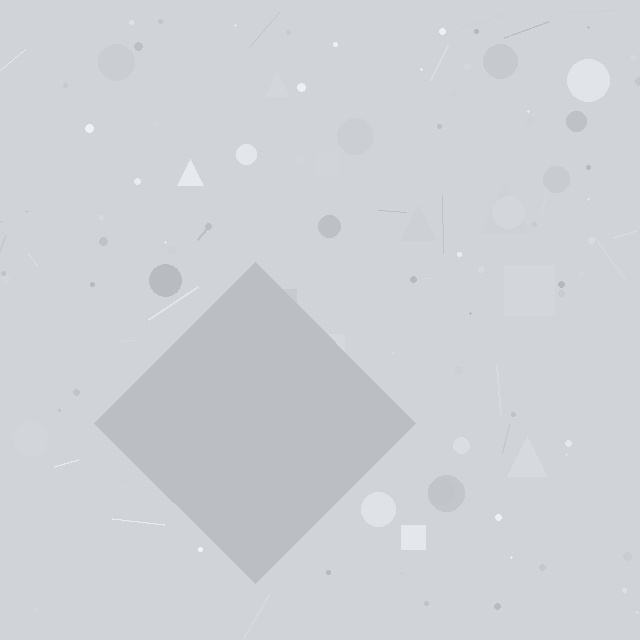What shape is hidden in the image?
A diamond is hidden in the image.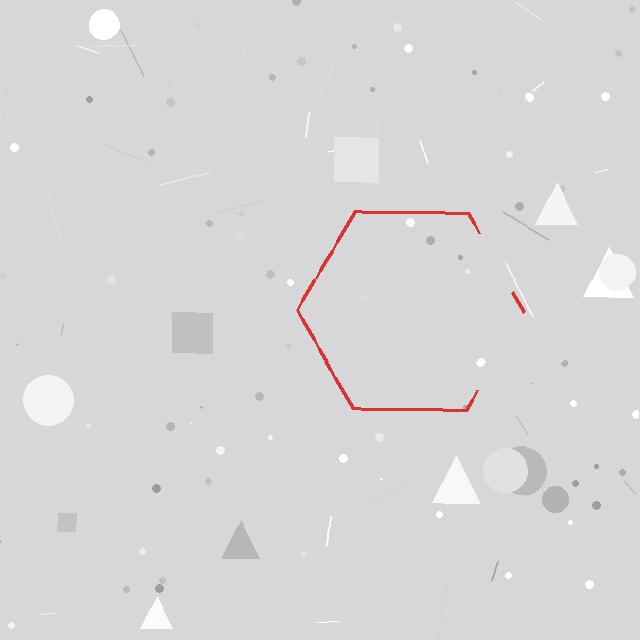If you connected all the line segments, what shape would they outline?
They would outline a hexagon.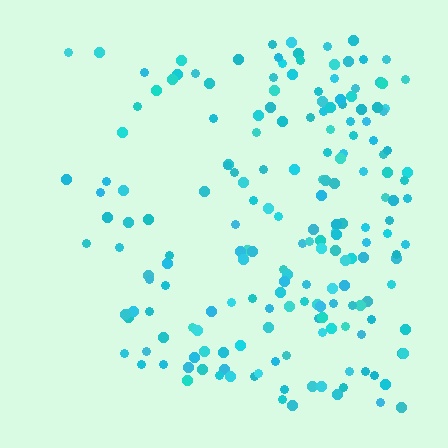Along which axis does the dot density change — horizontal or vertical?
Horizontal.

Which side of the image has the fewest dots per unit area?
The left.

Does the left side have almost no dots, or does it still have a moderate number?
Still a moderate number, just noticeably fewer than the right.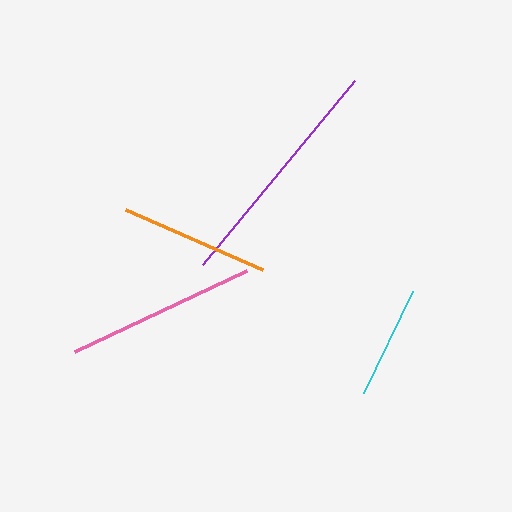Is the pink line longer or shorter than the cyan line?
The pink line is longer than the cyan line.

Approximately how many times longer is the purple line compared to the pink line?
The purple line is approximately 1.3 times the length of the pink line.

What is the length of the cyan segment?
The cyan segment is approximately 113 pixels long.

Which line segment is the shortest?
The cyan line is the shortest at approximately 113 pixels.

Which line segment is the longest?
The purple line is the longest at approximately 239 pixels.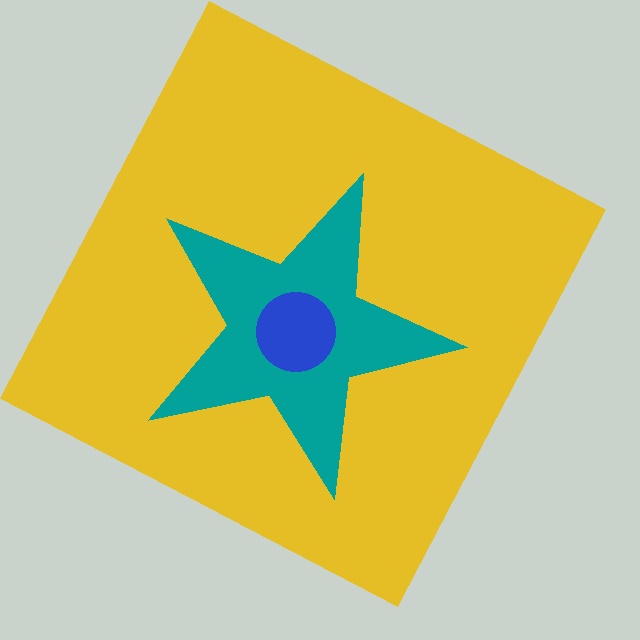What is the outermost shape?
The yellow square.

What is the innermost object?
The blue circle.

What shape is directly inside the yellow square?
The teal star.